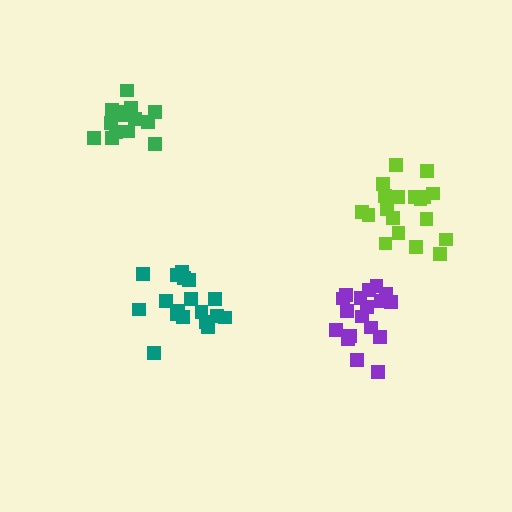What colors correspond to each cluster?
The clusters are colored: teal, green, lime, purple.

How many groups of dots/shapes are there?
There are 4 groups.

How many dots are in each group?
Group 1: 19 dots, Group 2: 15 dots, Group 3: 19 dots, Group 4: 18 dots (71 total).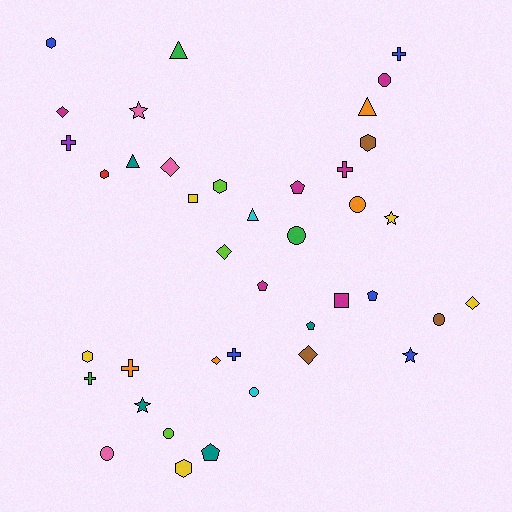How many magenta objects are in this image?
There are 6 magenta objects.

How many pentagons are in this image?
There are 5 pentagons.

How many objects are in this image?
There are 40 objects.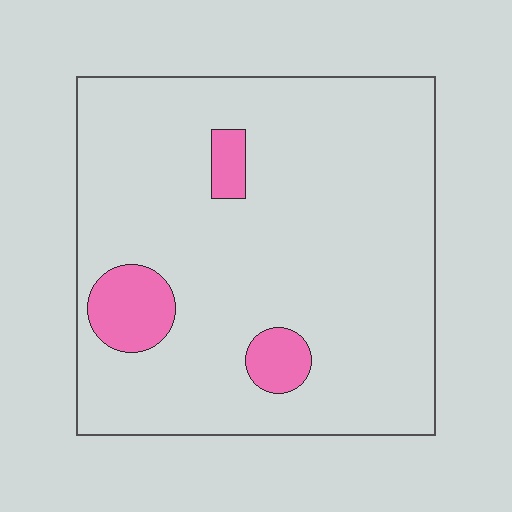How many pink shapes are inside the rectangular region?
3.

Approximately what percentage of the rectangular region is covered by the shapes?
Approximately 10%.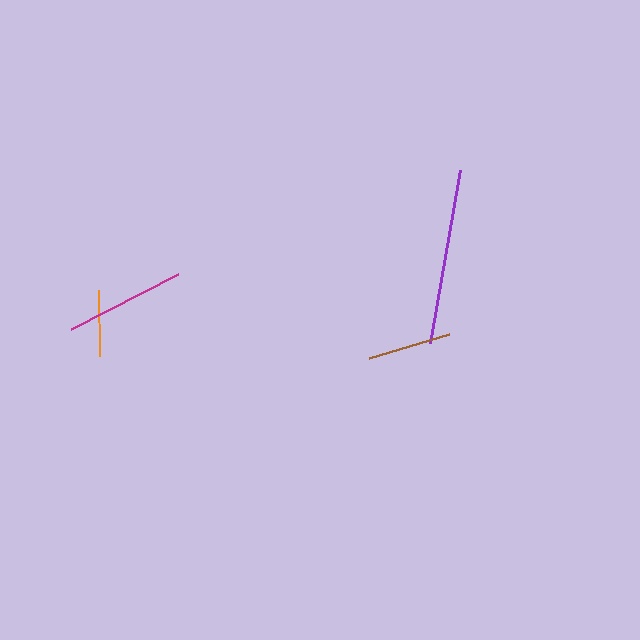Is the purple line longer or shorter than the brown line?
The purple line is longer than the brown line.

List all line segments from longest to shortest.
From longest to shortest: purple, magenta, brown, orange.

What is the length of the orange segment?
The orange segment is approximately 66 pixels long.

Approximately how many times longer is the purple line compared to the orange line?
The purple line is approximately 2.6 times the length of the orange line.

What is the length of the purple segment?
The purple segment is approximately 175 pixels long.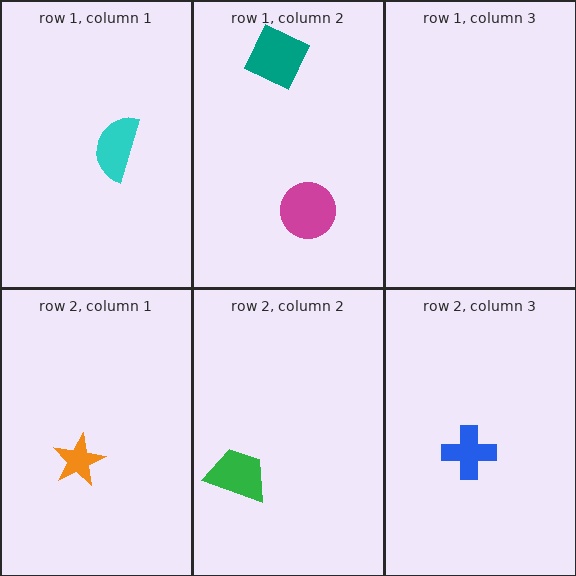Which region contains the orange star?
The row 2, column 1 region.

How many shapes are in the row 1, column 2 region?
2.